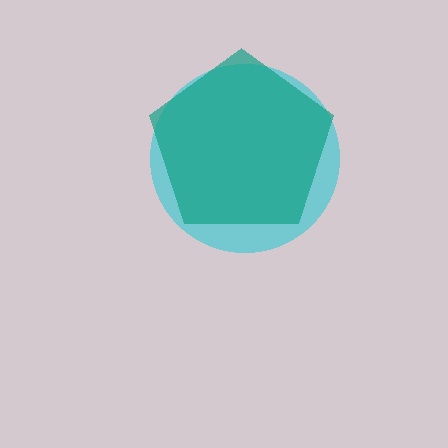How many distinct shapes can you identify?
There are 2 distinct shapes: a cyan circle, a teal pentagon.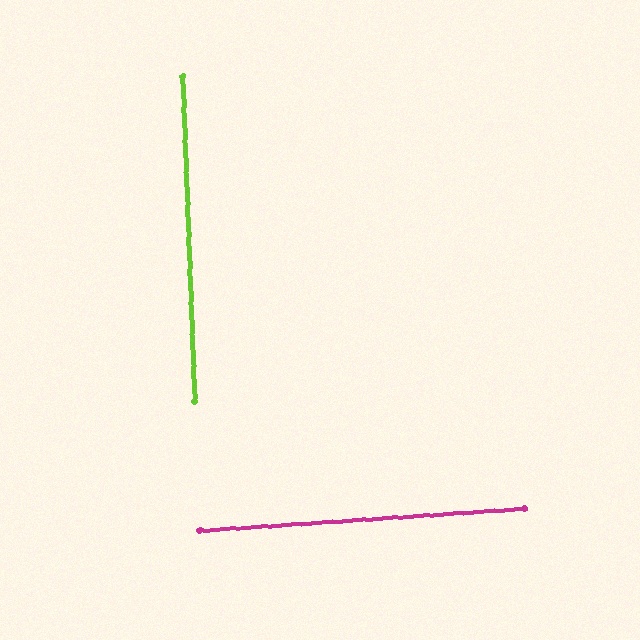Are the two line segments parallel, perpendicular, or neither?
Perpendicular — they meet at approximately 88°.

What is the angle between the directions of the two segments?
Approximately 88 degrees.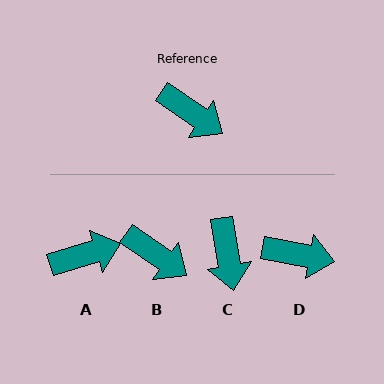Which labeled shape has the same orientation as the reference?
B.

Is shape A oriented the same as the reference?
No, it is off by about 51 degrees.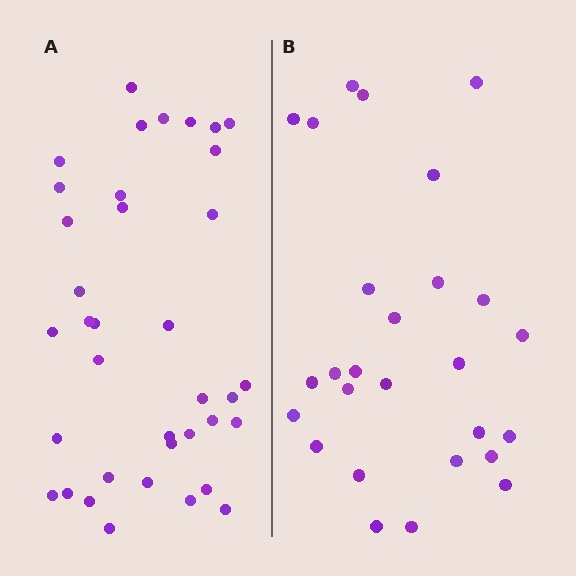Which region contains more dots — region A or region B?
Region A (the left region) has more dots.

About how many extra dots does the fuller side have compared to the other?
Region A has roughly 10 or so more dots than region B.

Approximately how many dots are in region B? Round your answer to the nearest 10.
About 30 dots. (The exact count is 27, which rounds to 30.)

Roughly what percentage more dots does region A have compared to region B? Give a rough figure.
About 35% more.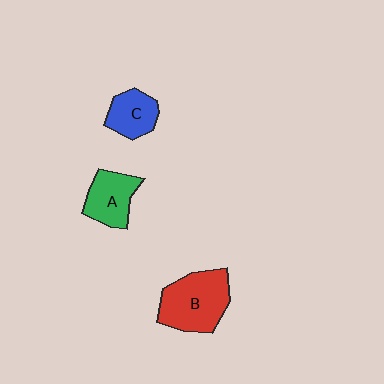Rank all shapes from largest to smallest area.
From largest to smallest: B (red), A (green), C (blue).